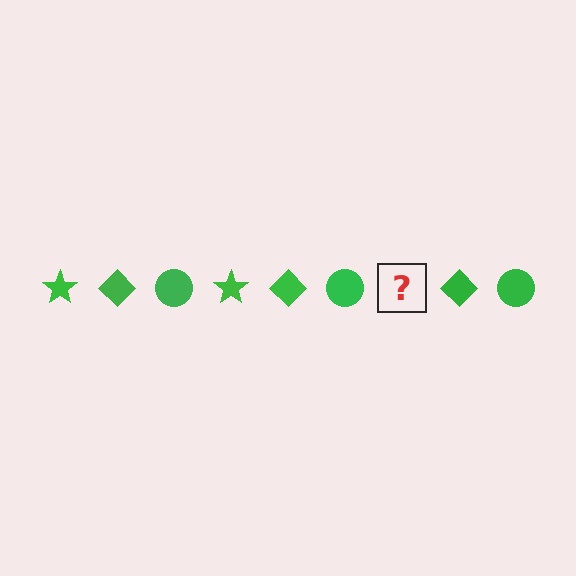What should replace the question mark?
The question mark should be replaced with a green star.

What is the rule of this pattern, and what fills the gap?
The rule is that the pattern cycles through star, diamond, circle shapes in green. The gap should be filled with a green star.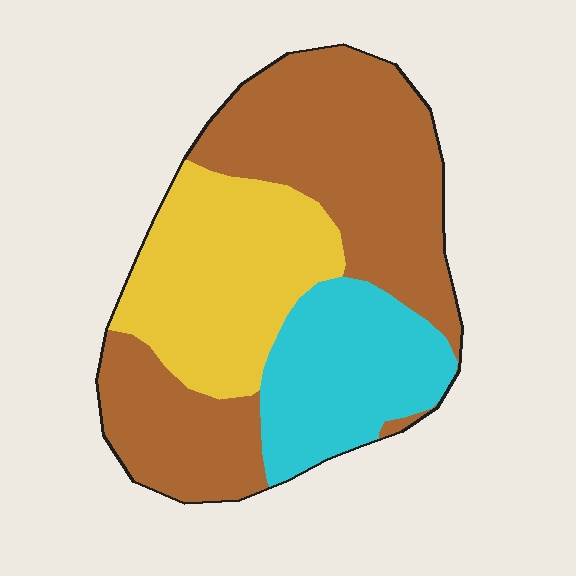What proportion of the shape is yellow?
Yellow takes up about one quarter (1/4) of the shape.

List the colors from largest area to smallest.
From largest to smallest: brown, yellow, cyan.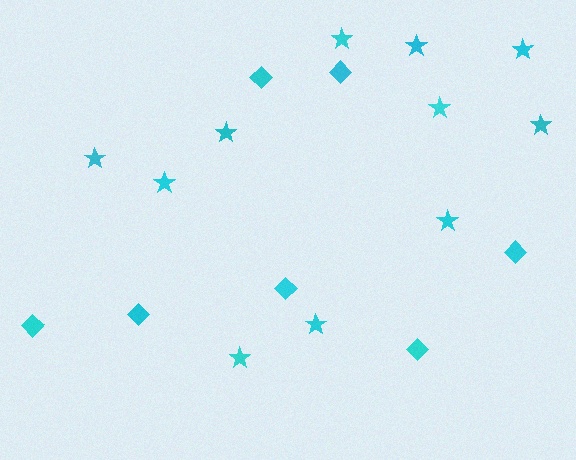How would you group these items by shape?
There are 2 groups: one group of stars (11) and one group of diamonds (7).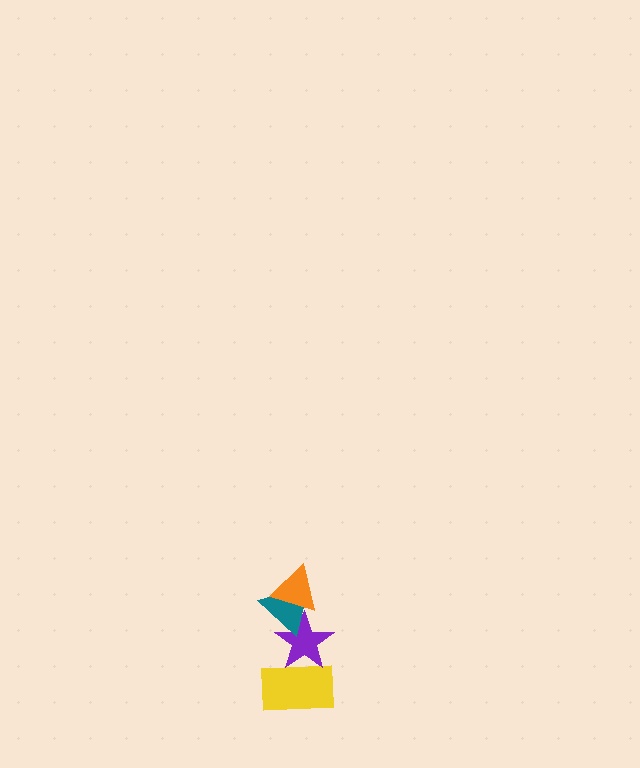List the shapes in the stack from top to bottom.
From top to bottom: the orange triangle, the teal triangle, the purple star, the yellow rectangle.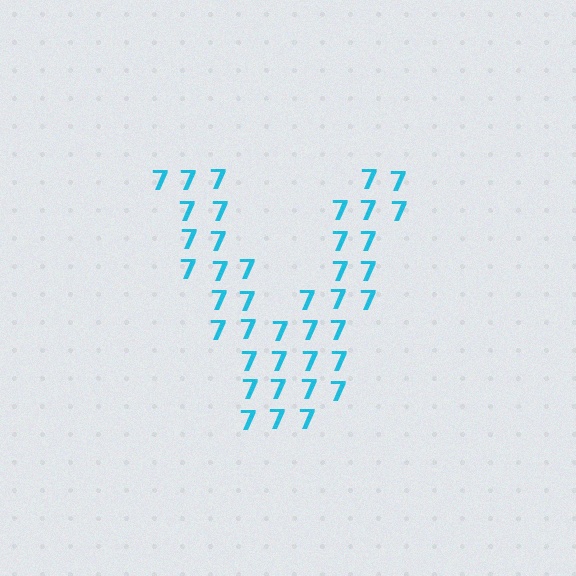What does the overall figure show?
The overall figure shows the letter V.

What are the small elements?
The small elements are digit 7's.